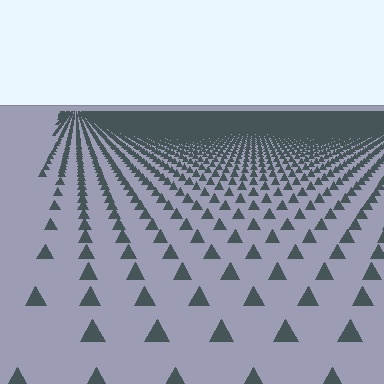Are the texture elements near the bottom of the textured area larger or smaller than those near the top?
Larger. Near the bottom, elements are closer to the viewer and appear at a bigger on-screen size.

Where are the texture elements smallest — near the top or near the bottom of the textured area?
Near the top.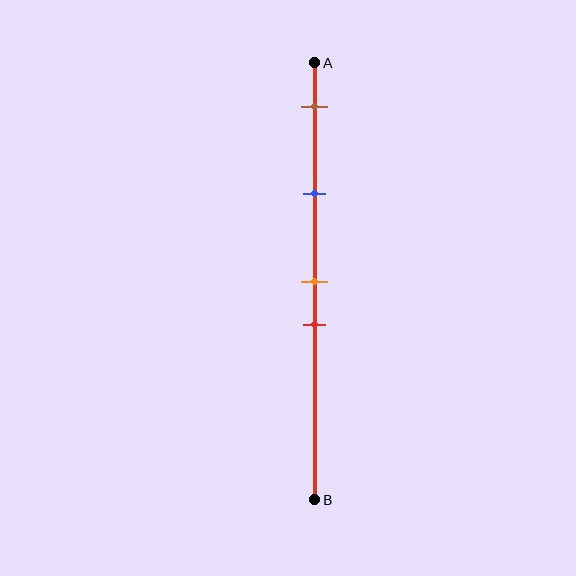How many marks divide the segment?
There are 4 marks dividing the segment.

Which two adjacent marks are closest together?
The orange and red marks are the closest adjacent pair.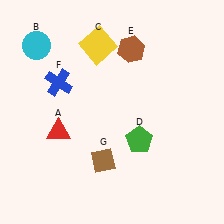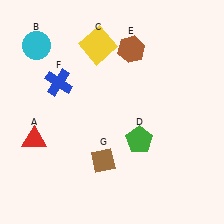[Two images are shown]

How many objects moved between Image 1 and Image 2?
1 object moved between the two images.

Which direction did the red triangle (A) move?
The red triangle (A) moved left.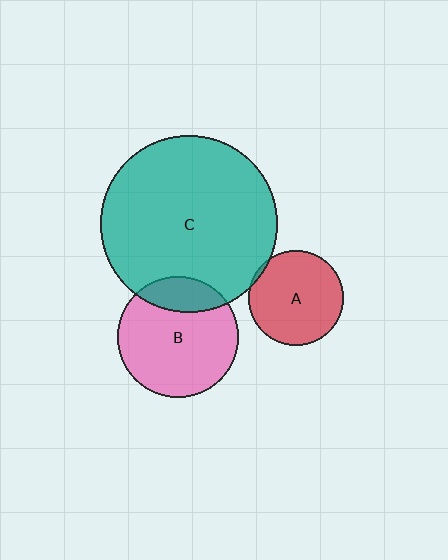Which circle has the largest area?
Circle C (teal).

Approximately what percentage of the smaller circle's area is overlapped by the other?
Approximately 20%.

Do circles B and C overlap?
Yes.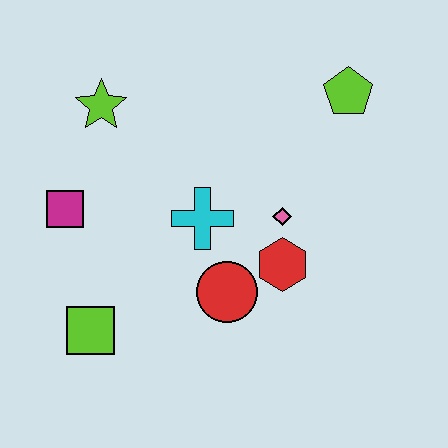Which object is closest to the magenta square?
The lime star is closest to the magenta square.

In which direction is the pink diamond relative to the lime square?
The pink diamond is to the right of the lime square.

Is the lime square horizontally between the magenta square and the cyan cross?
Yes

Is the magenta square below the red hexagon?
No